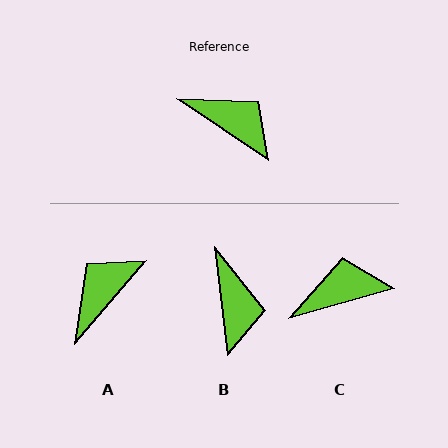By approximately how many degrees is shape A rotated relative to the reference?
Approximately 83 degrees counter-clockwise.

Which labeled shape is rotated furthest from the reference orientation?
A, about 83 degrees away.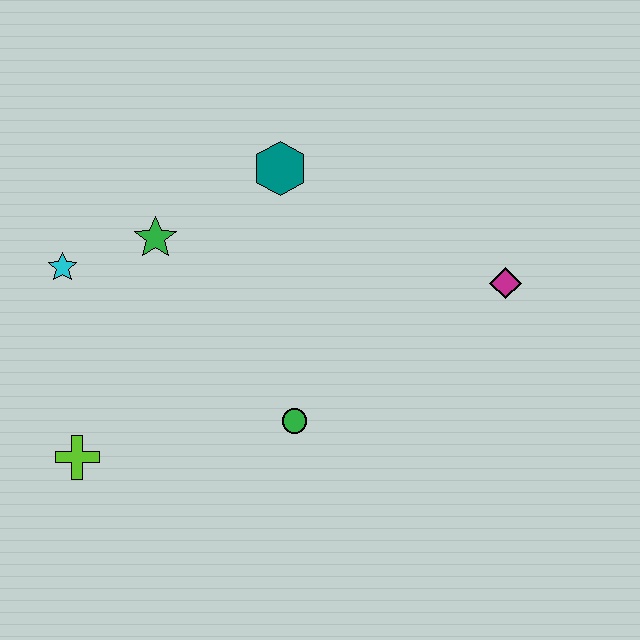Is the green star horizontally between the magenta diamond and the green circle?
No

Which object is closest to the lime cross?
The cyan star is closest to the lime cross.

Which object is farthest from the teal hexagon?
The lime cross is farthest from the teal hexagon.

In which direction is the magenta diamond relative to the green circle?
The magenta diamond is to the right of the green circle.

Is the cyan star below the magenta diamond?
No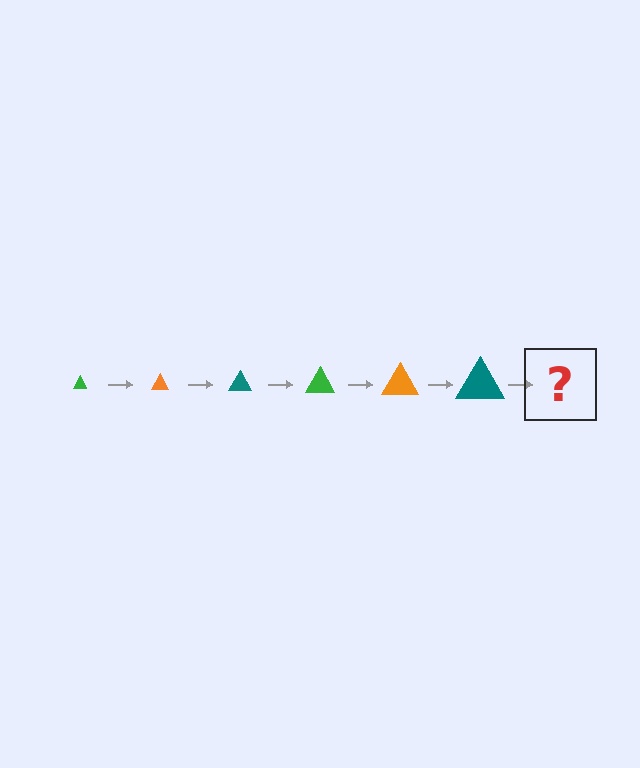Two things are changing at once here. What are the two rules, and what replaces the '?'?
The two rules are that the triangle grows larger each step and the color cycles through green, orange, and teal. The '?' should be a green triangle, larger than the previous one.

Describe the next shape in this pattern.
It should be a green triangle, larger than the previous one.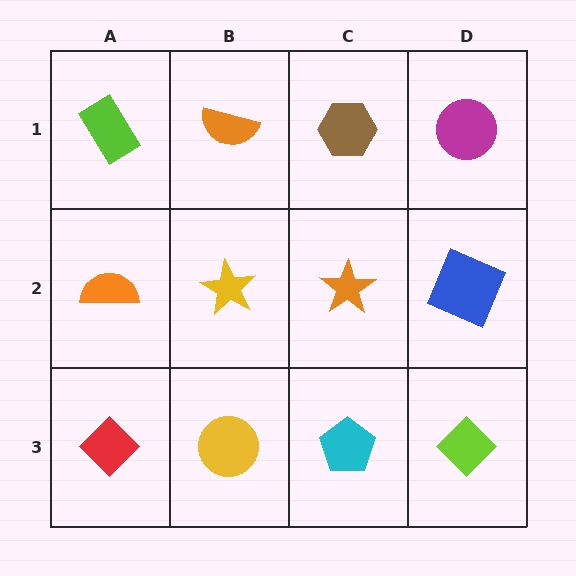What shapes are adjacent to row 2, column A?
A lime rectangle (row 1, column A), a red diamond (row 3, column A), a yellow star (row 2, column B).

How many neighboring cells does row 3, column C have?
3.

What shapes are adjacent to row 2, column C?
A brown hexagon (row 1, column C), a cyan pentagon (row 3, column C), a yellow star (row 2, column B), a blue square (row 2, column D).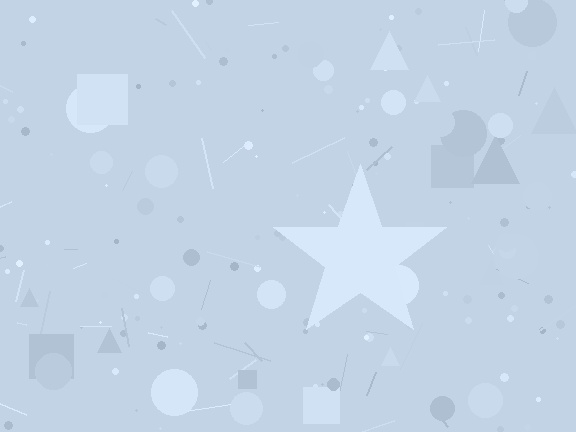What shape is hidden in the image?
A star is hidden in the image.